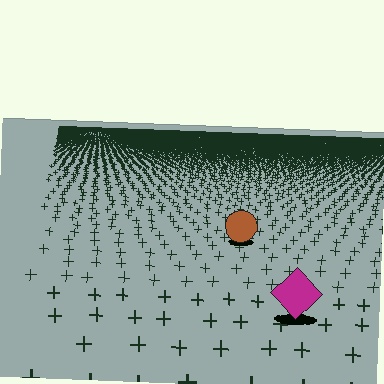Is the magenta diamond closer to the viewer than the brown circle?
Yes. The magenta diamond is closer — you can tell from the texture gradient: the ground texture is coarser near it.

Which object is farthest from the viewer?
The brown circle is farthest from the viewer. It appears smaller and the ground texture around it is denser.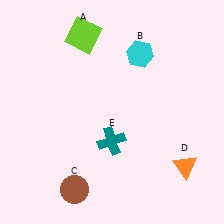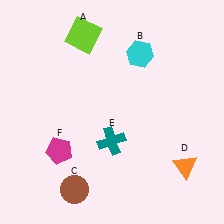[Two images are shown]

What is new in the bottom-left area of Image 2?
A magenta pentagon (F) was added in the bottom-left area of Image 2.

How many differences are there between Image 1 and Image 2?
There is 1 difference between the two images.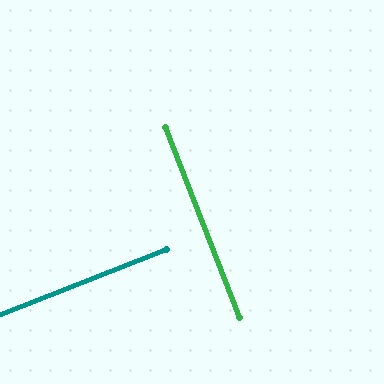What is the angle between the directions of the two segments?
Approximately 90 degrees.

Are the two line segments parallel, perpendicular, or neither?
Perpendicular — they meet at approximately 90°.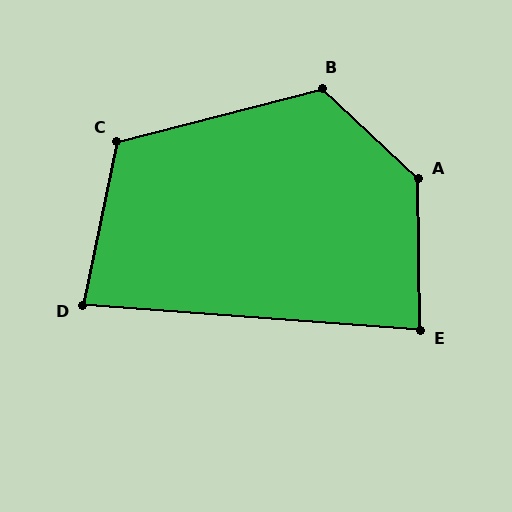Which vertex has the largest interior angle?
A, at approximately 134 degrees.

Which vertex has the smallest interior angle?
D, at approximately 83 degrees.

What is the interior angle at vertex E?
Approximately 85 degrees (approximately right).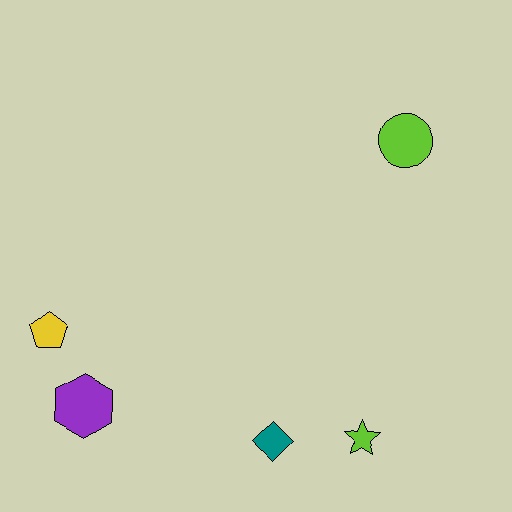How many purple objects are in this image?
There is 1 purple object.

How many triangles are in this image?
There are no triangles.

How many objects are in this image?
There are 5 objects.